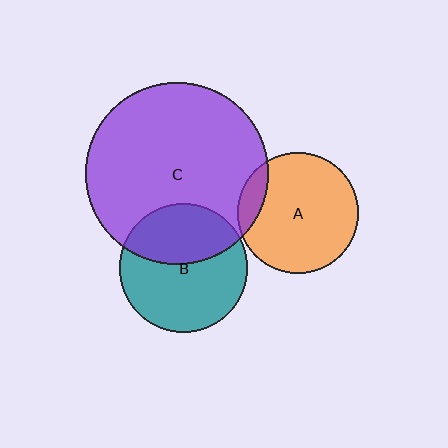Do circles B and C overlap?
Yes.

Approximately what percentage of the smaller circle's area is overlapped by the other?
Approximately 40%.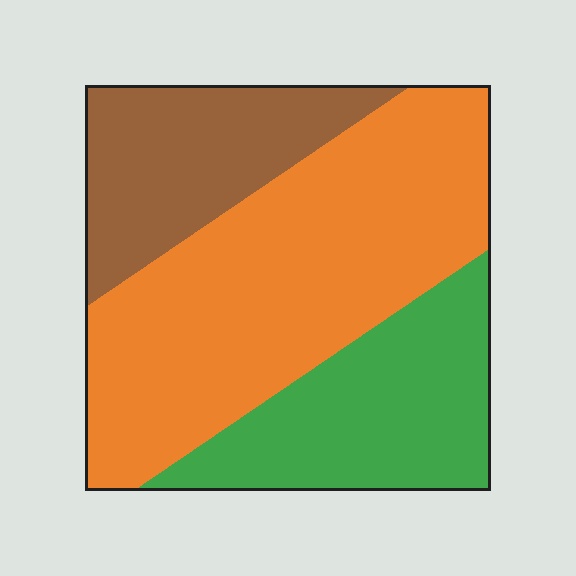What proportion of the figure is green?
Green takes up about one quarter (1/4) of the figure.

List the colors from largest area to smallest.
From largest to smallest: orange, green, brown.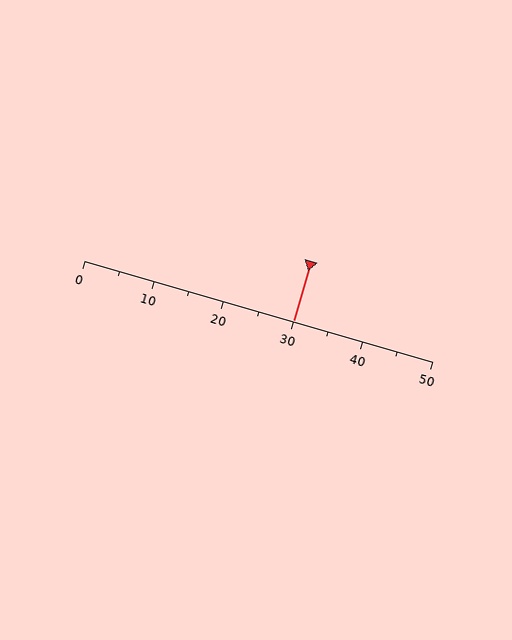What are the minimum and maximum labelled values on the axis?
The axis runs from 0 to 50.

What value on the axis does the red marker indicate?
The marker indicates approximately 30.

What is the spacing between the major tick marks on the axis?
The major ticks are spaced 10 apart.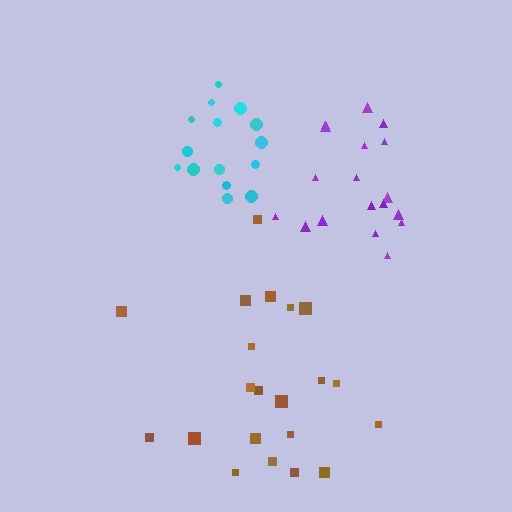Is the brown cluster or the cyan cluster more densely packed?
Cyan.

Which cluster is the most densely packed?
Cyan.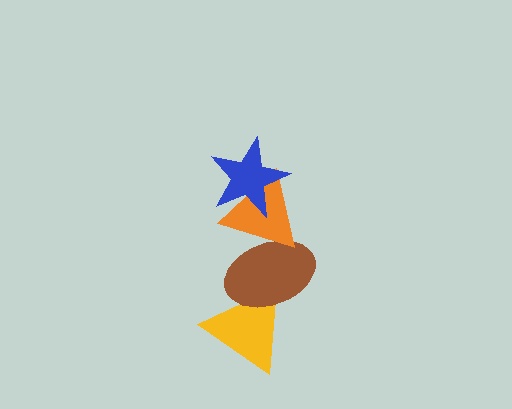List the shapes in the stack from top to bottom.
From top to bottom: the blue star, the orange triangle, the brown ellipse, the yellow triangle.